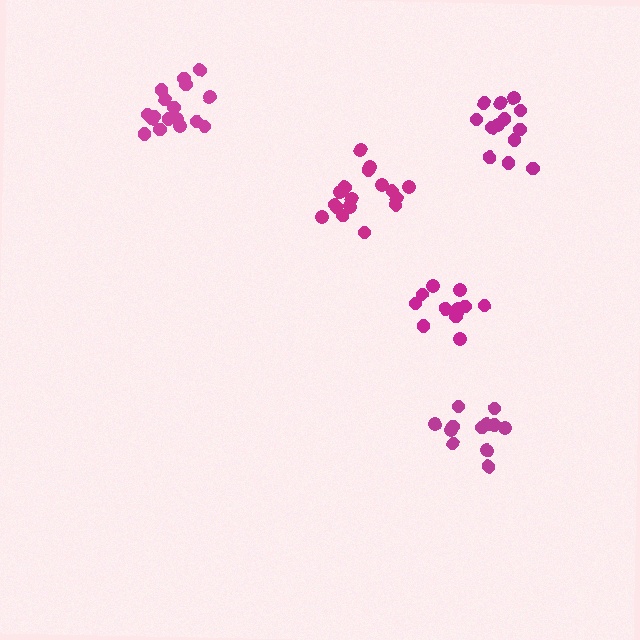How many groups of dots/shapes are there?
There are 5 groups.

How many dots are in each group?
Group 1: 12 dots, Group 2: 17 dots, Group 3: 12 dots, Group 4: 17 dots, Group 5: 13 dots (71 total).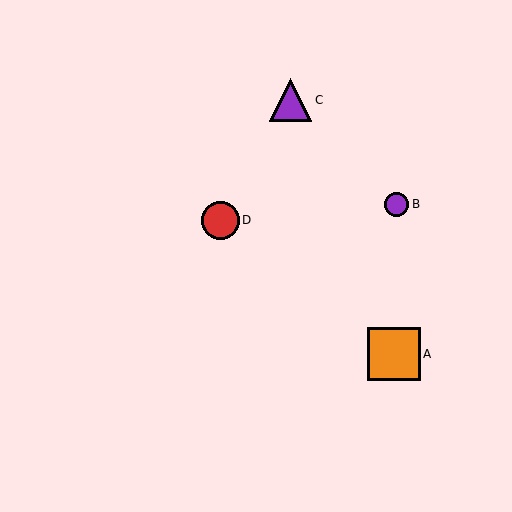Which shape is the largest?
The orange square (labeled A) is the largest.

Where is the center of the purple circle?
The center of the purple circle is at (397, 204).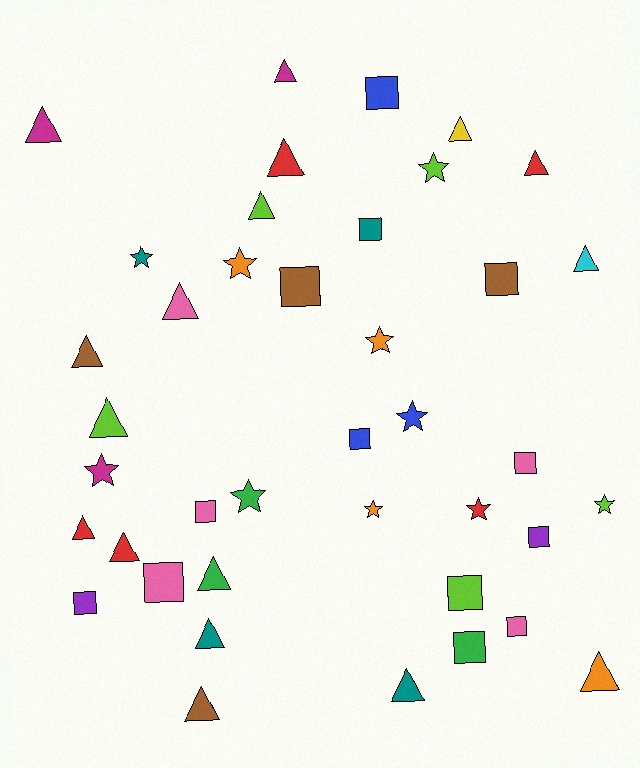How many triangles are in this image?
There are 17 triangles.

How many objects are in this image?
There are 40 objects.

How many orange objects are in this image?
There are 4 orange objects.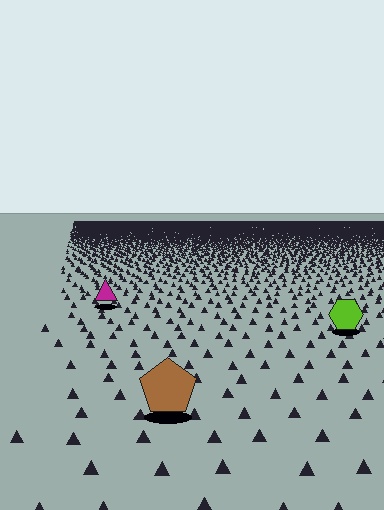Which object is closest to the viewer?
The brown pentagon is closest. The texture marks near it are larger and more spread out.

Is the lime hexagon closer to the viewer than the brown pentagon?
No. The brown pentagon is closer — you can tell from the texture gradient: the ground texture is coarser near it.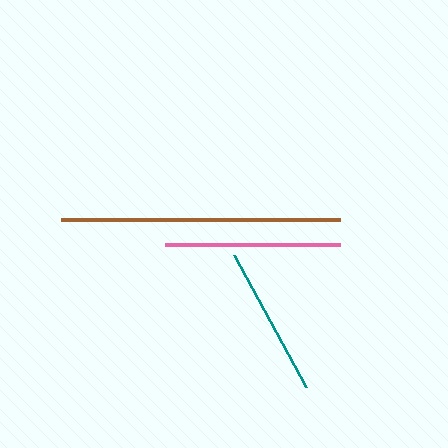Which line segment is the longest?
The brown line is the longest at approximately 278 pixels.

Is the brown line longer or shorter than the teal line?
The brown line is longer than the teal line.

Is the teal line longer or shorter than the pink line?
The pink line is longer than the teal line.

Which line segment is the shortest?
The teal line is the shortest at approximately 150 pixels.